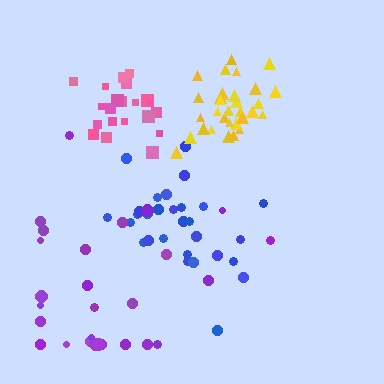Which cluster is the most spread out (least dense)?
Purple.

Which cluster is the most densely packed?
Yellow.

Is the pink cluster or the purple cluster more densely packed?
Pink.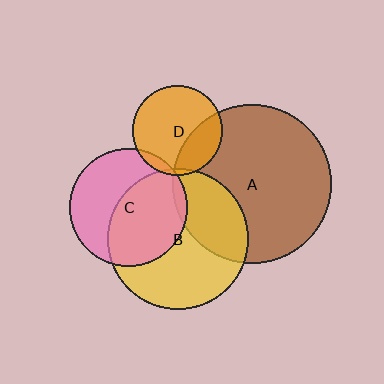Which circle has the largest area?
Circle A (brown).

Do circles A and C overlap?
Yes.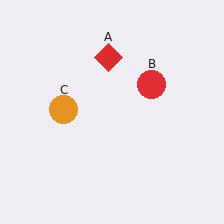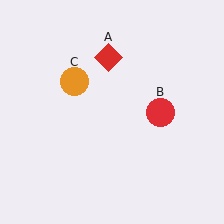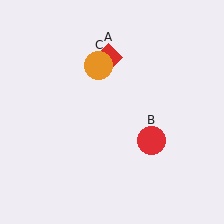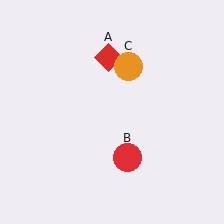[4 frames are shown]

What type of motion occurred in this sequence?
The red circle (object B), orange circle (object C) rotated clockwise around the center of the scene.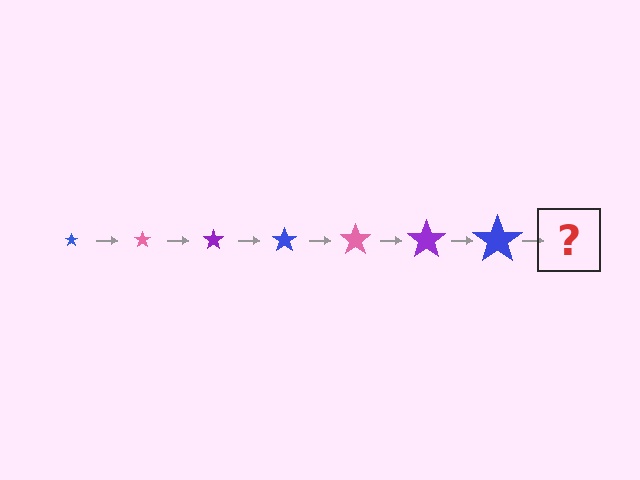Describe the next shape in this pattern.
It should be a pink star, larger than the previous one.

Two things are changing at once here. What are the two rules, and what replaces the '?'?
The two rules are that the star grows larger each step and the color cycles through blue, pink, and purple. The '?' should be a pink star, larger than the previous one.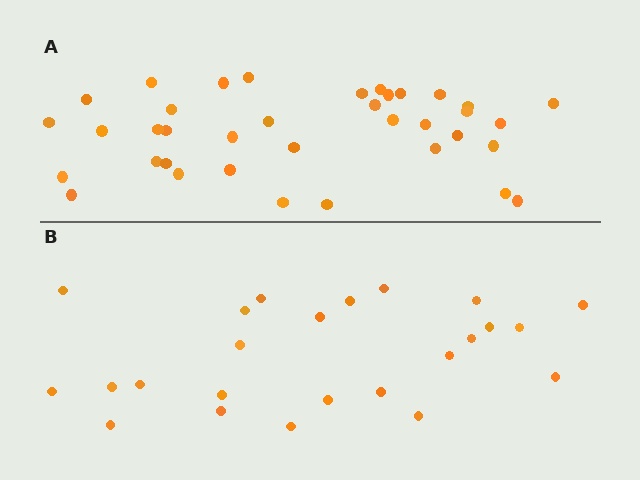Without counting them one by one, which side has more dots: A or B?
Region A (the top region) has more dots.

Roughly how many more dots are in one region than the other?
Region A has approximately 15 more dots than region B.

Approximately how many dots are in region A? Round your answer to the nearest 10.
About 40 dots. (The exact count is 37, which rounds to 40.)